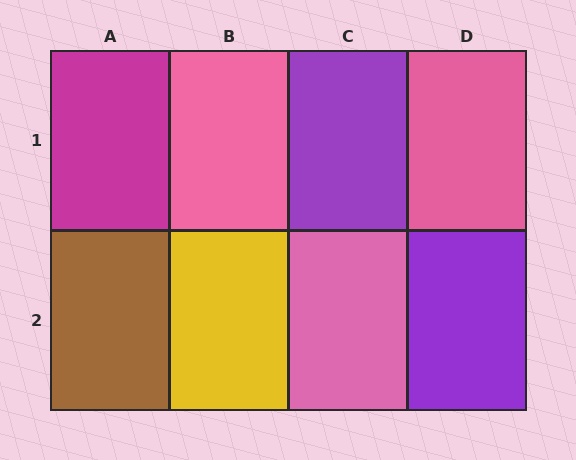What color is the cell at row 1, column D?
Pink.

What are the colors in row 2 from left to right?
Brown, yellow, pink, purple.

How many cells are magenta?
1 cell is magenta.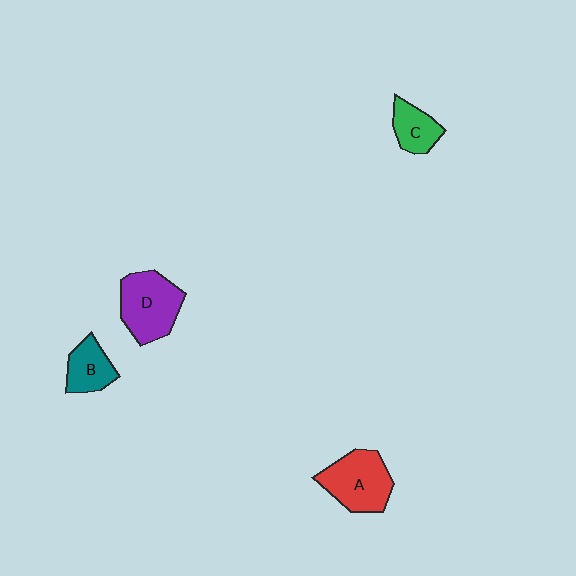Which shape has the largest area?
Shape D (purple).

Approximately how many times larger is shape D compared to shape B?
Approximately 1.7 times.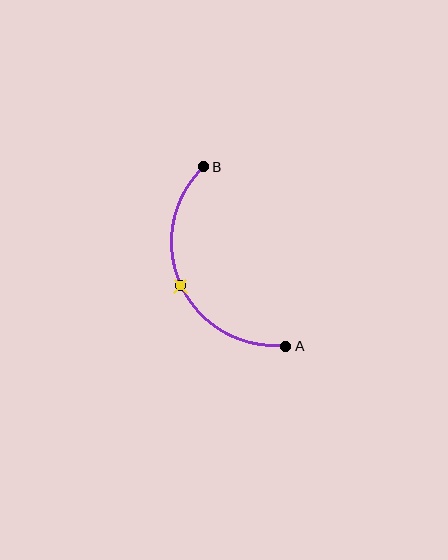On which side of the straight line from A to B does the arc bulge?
The arc bulges to the left of the straight line connecting A and B.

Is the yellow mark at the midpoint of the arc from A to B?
Yes. The yellow mark lies on the arc at equal arc-length from both A and B — it is the arc midpoint.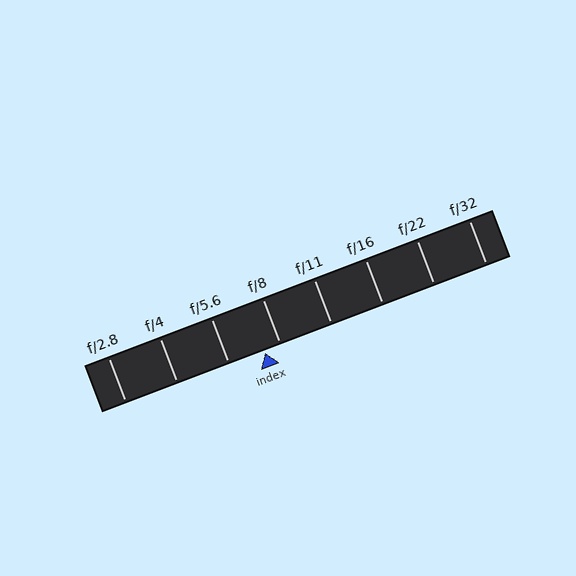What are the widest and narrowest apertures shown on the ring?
The widest aperture shown is f/2.8 and the narrowest is f/32.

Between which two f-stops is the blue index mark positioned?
The index mark is between f/5.6 and f/8.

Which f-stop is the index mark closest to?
The index mark is closest to f/8.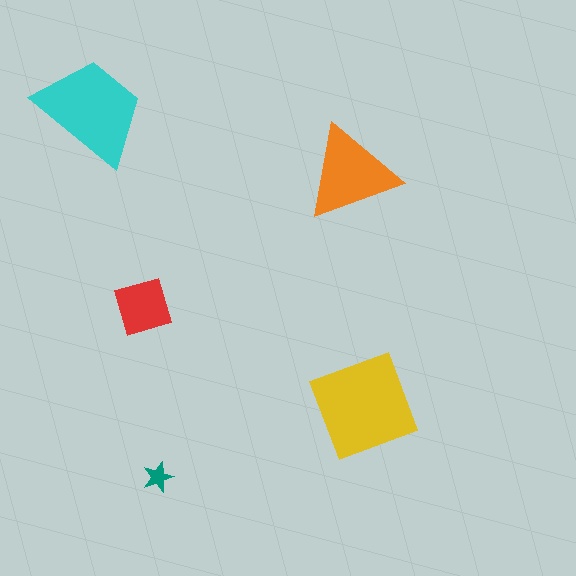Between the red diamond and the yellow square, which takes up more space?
The yellow square.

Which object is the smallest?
The teal star.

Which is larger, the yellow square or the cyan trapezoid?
The yellow square.